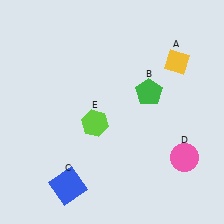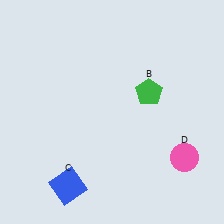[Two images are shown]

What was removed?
The yellow diamond (A), the lime hexagon (E) were removed in Image 2.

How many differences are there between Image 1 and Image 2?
There are 2 differences between the two images.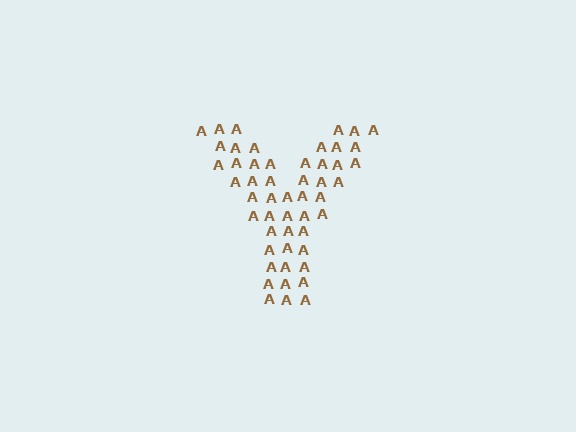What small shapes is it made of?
It is made of small letter A's.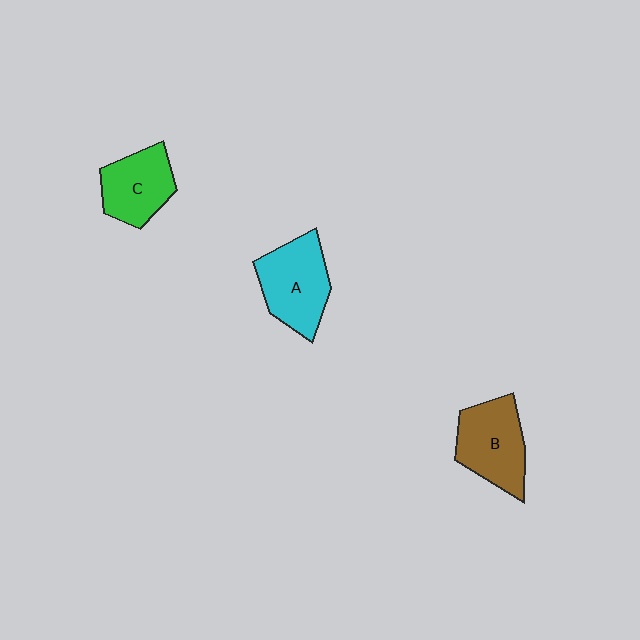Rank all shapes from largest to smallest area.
From largest to smallest: A (cyan), B (brown), C (green).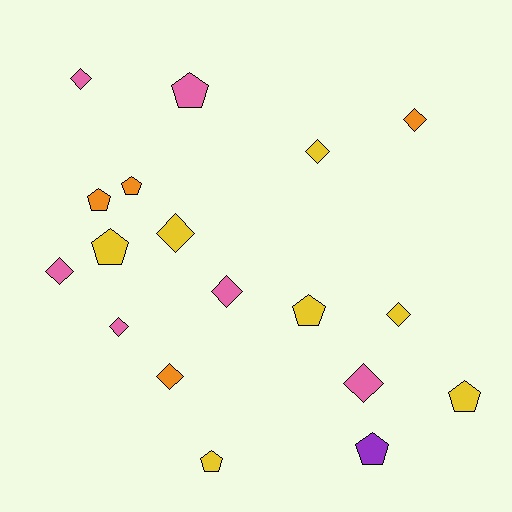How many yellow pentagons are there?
There are 4 yellow pentagons.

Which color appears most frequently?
Yellow, with 7 objects.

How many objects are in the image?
There are 18 objects.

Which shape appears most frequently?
Diamond, with 10 objects.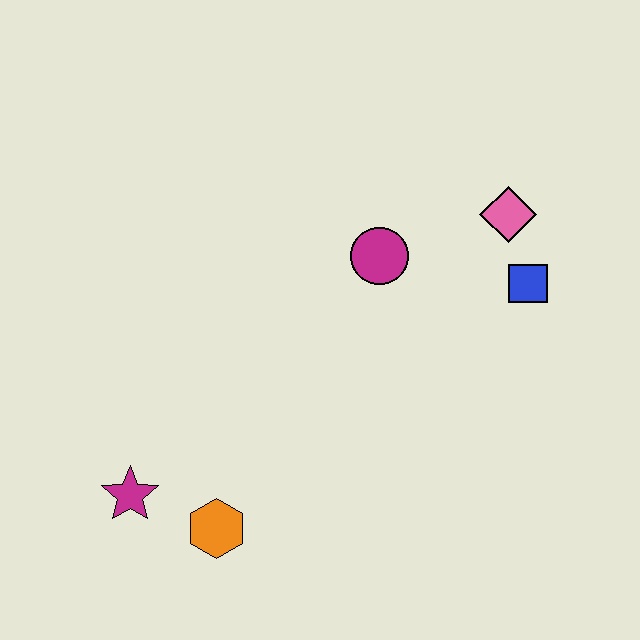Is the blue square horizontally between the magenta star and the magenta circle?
No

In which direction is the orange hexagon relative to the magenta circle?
The orange hexagon is below the magenta circle.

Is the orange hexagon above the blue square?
No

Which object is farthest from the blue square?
The magenta star is farthest from the blue square.